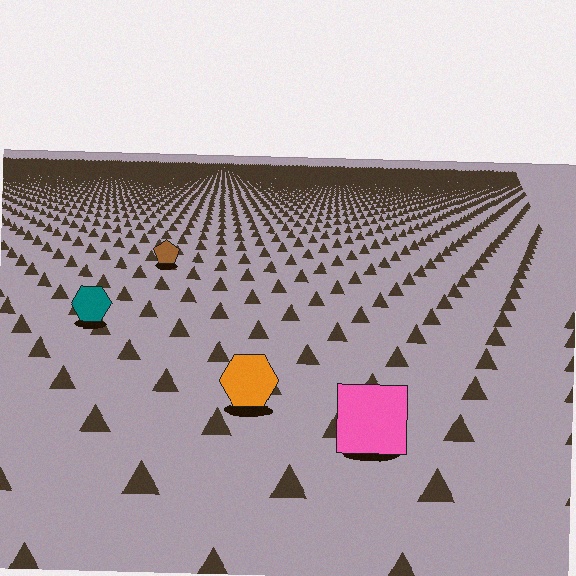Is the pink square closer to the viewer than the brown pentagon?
Yes. The pink square is closer — you can tell from the texture gradient: the ground texture is coarser near it.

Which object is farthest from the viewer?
The brown pentagon is farthest from the viewer. It appears smaller and the ground texture around it is denser.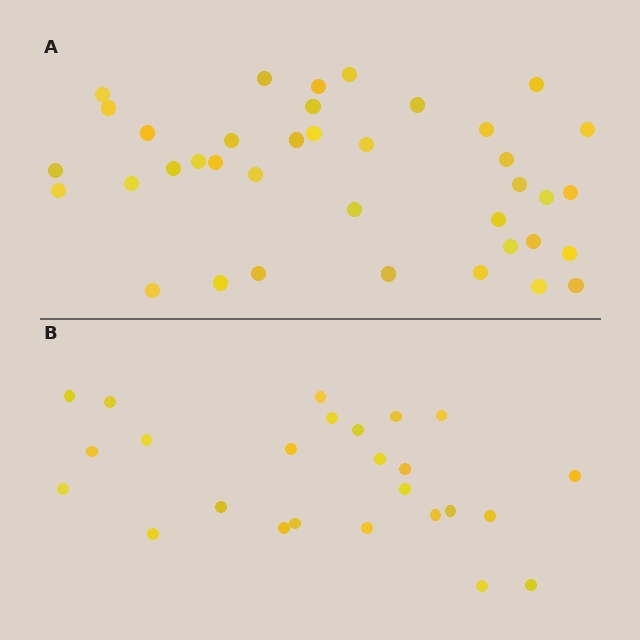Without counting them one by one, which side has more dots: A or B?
Region A (the top region) has more dots.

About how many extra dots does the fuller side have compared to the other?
Region A has approximately 15 more dots than region B.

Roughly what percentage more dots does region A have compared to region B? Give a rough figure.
About 50% more.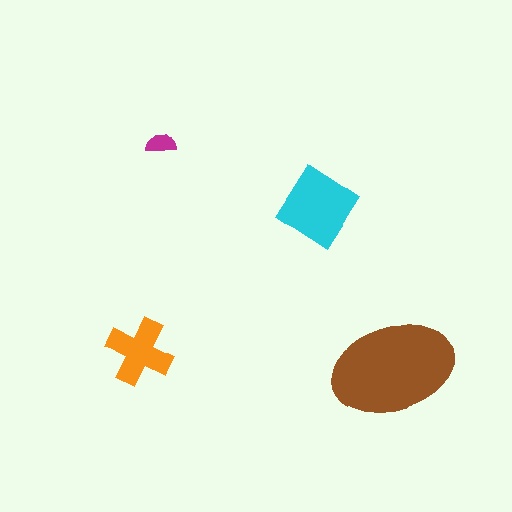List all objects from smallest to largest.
The magenta semicircle, the orange cross, the cyan diamond, the brown ellipse.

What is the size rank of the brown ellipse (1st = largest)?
1st.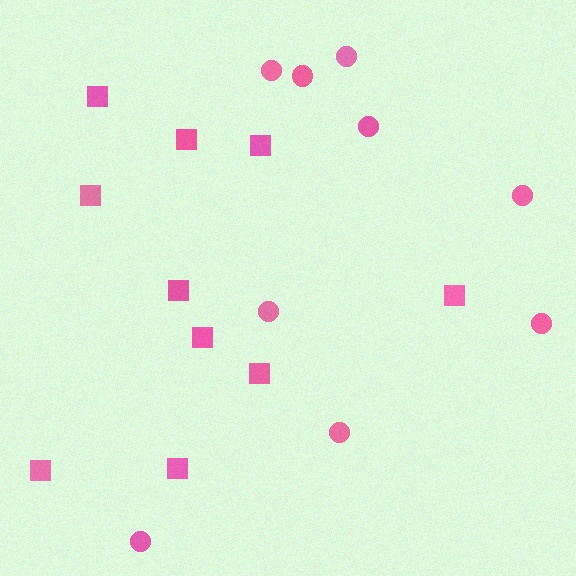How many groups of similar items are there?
There are 2 groups: one group of circles (9) and one group of squares (10).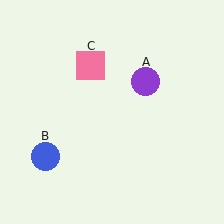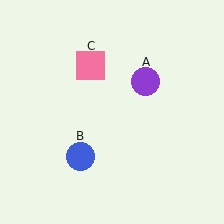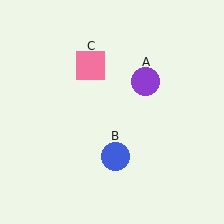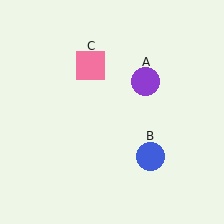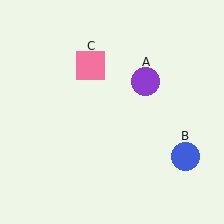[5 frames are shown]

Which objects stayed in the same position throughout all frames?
Purple circle (object A) and pink square (object C) remained stationary.